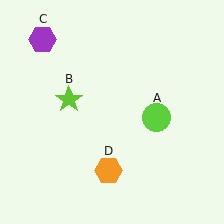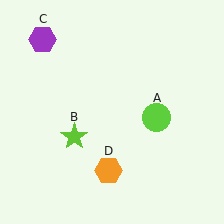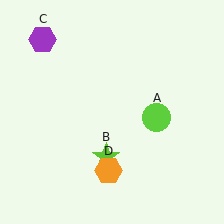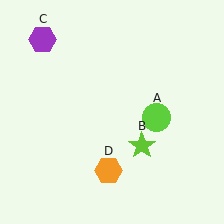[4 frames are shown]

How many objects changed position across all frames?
1 object changed position: lime star (object B).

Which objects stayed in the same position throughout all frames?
Lime circle (object A) and purple hexagon (object C) and orange hexagon (object D) remained stationary.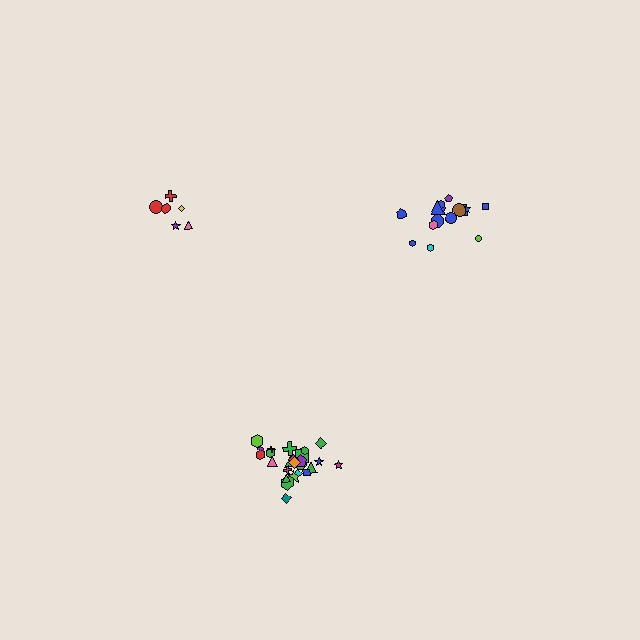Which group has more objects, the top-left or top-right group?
The top-right group.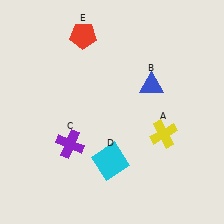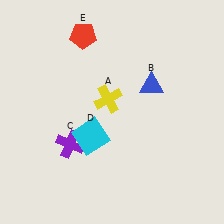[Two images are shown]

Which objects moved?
The objects that moved are: the yellow cross (A), the cyan square (D).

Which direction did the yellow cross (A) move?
The yellow cross (A) moved left.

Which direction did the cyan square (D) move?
The cyan square (D) moved up.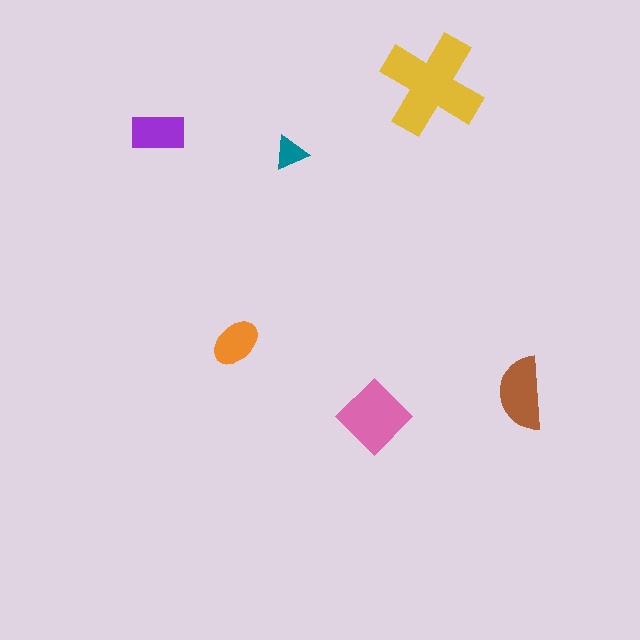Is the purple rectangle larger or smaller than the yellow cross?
Smaller.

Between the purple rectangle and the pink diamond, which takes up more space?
The pink diamond.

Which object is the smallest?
The teal triangle.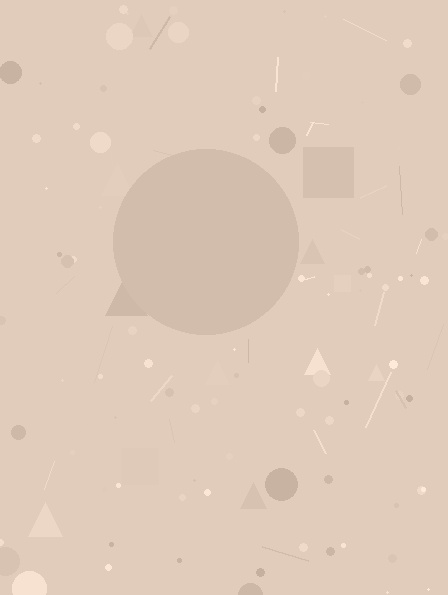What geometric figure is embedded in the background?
A circle is embedded in the background.